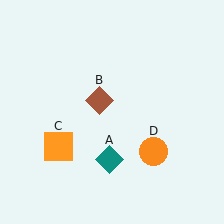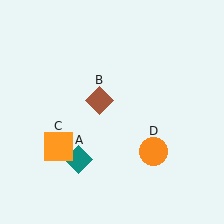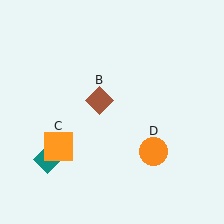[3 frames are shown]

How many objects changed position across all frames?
1 object changed position: teal diamond (object A).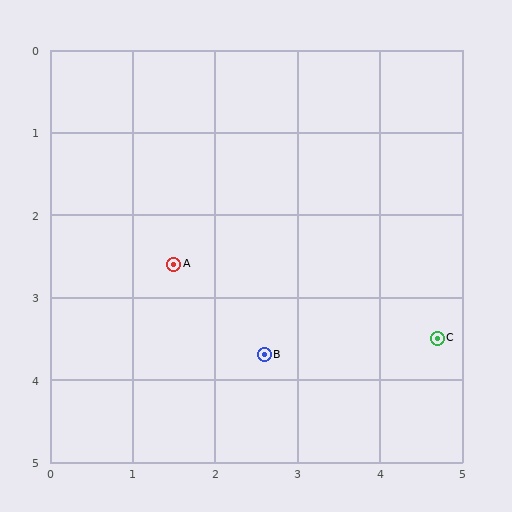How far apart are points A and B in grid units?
Points A and B are about 1.6 grid units apart.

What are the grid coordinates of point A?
Point A is at approximately (1.5, 2.6).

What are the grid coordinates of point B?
Point B is at approximately (2.6, 3.7).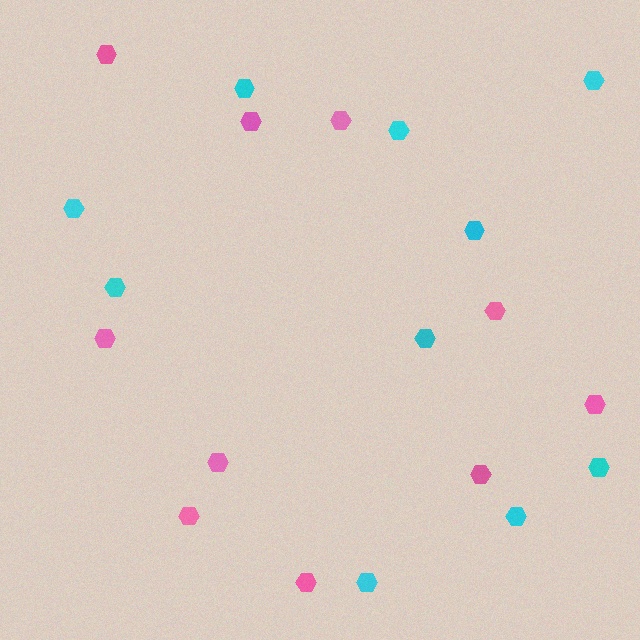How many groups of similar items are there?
There are 2 groups: one group of pink hexagons (10) and one group of cyan hexagons (10).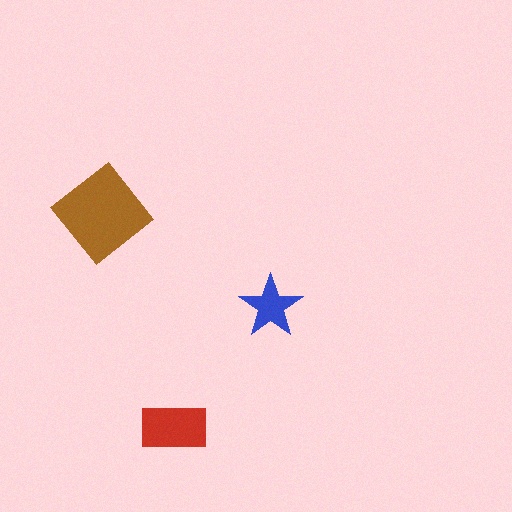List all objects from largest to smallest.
The brown diamond, the red rectangle, the blue star.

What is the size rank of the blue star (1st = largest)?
3rd.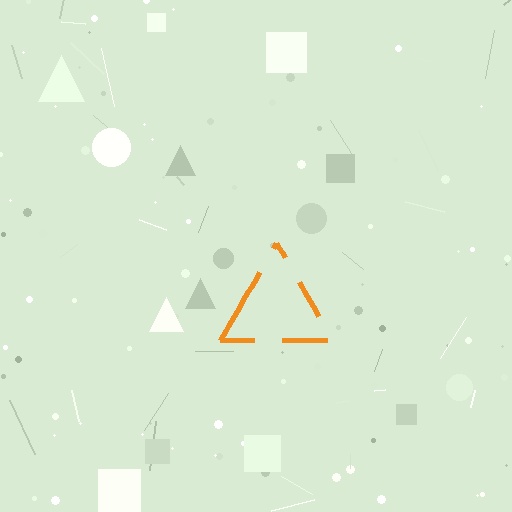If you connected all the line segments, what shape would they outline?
They would outline a triangle.